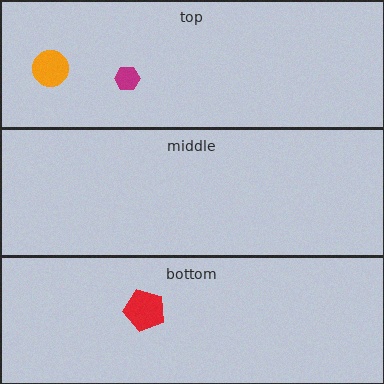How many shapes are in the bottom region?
1.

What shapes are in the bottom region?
The red pentagon.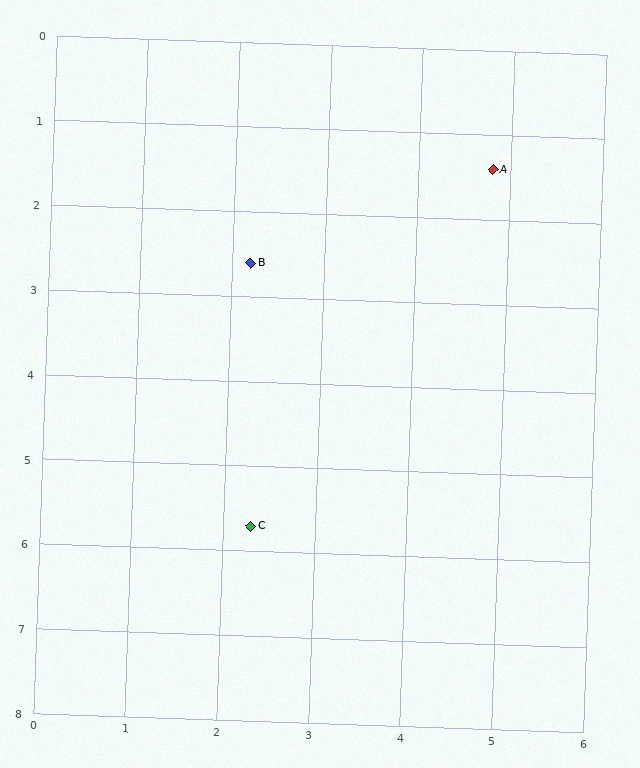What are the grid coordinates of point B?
Point B is at approximately (2.2, 2.6).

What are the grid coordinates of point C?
Point C is at approximately (2.3, 5.7).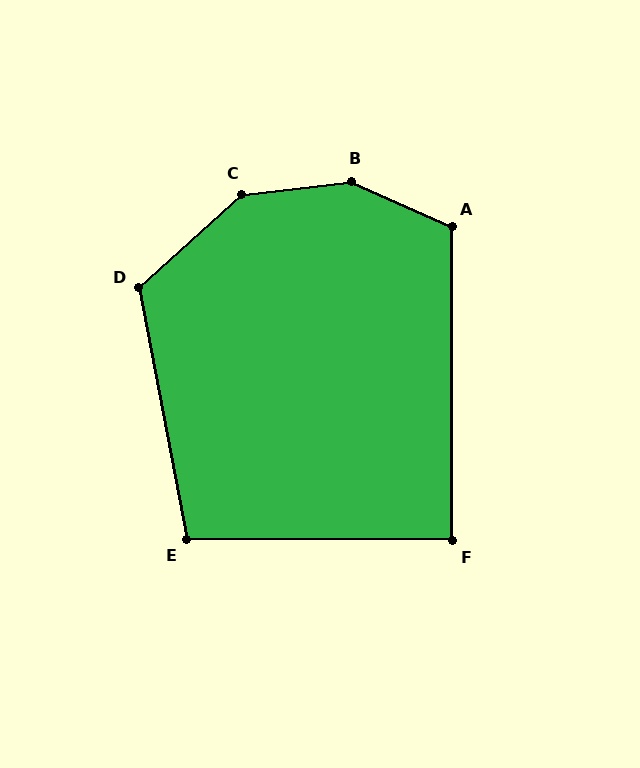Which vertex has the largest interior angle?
B, at approximately 149 degrees.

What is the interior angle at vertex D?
Approximately 122 degrees (obtuse).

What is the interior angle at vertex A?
Approximately 115 degrees (obtuse).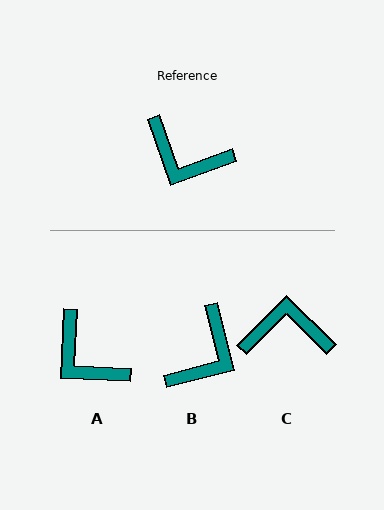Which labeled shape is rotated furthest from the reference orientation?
C, about 155 degrees away.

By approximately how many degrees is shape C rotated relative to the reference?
Approximately 155 degrees clockwise.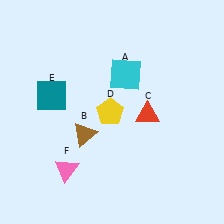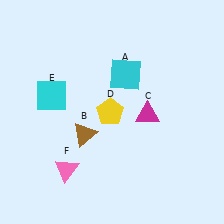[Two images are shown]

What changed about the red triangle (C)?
In Image 1, C is red. In Image 2, it changed to magenta.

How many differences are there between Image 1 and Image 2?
There are 2 differences between the two images.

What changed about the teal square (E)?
In Image 1, E is teal. In Image 2, it changed to cyan.